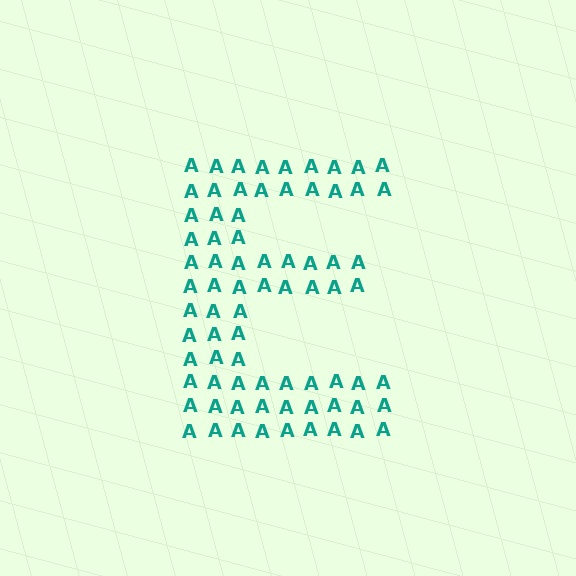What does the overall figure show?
The overall figure shows the letter E.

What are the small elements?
The small elements are letter A's.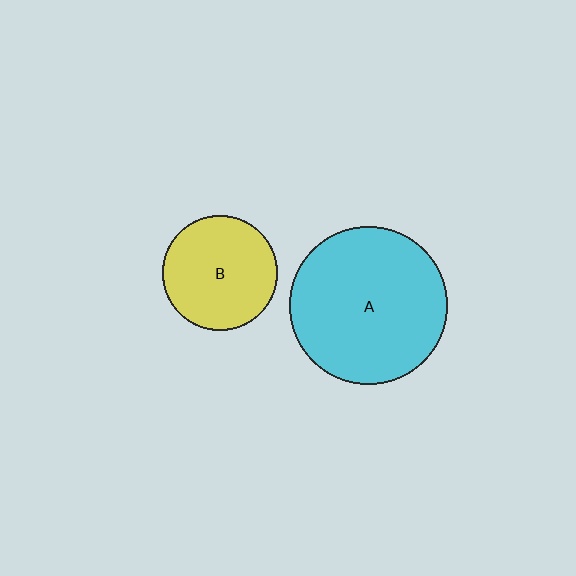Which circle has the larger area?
Circle A (cyan).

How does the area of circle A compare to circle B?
Approximately 1.9 times.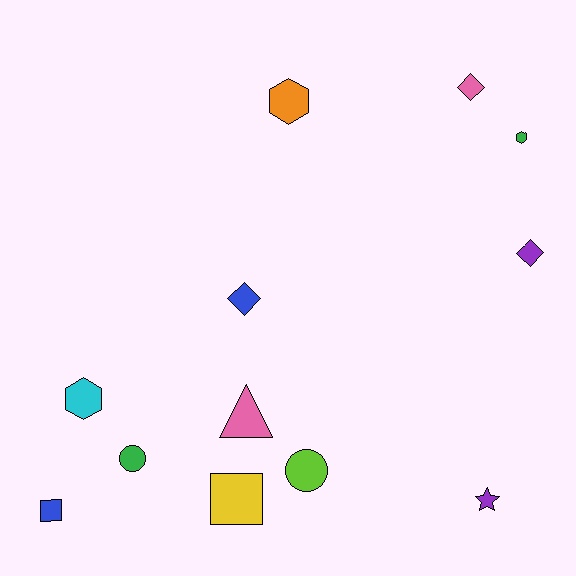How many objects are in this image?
There are 12 objects.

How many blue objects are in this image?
There are 2 blue objects.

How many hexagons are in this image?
There are 3 hexagons.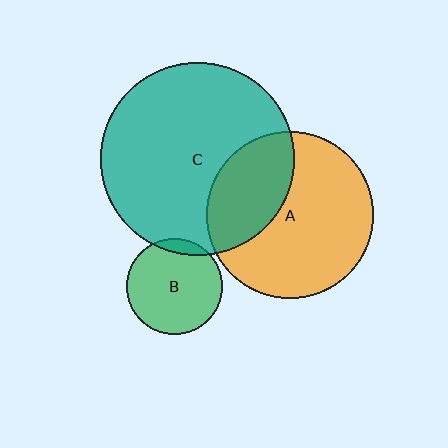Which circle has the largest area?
Circle C (teal).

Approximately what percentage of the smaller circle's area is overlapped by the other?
Approximately 10%.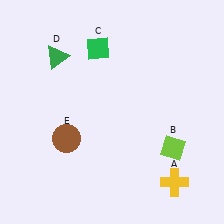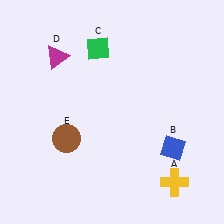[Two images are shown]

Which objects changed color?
B changed from lime to blue. D changed from green to magenta.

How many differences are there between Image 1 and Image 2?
There are 2 differences between the two images.